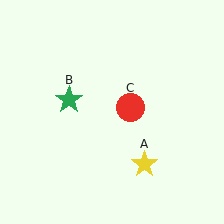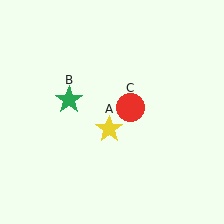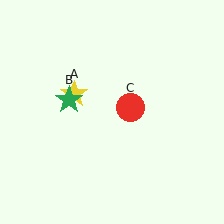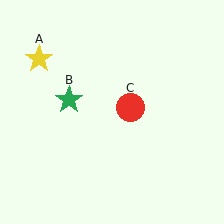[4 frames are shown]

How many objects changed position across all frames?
1 object changed position: yellow star (object A).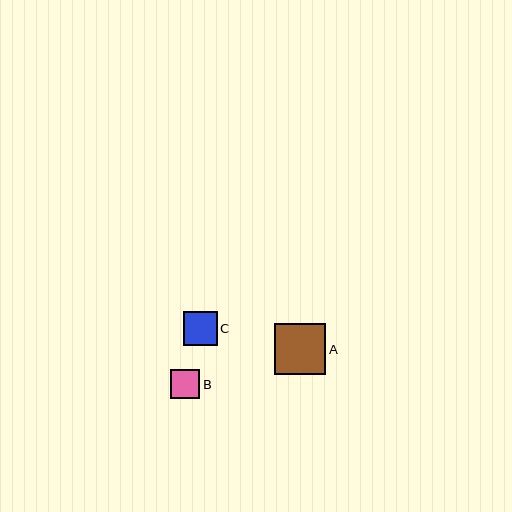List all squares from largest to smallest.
From largest to smallest: A, C, B.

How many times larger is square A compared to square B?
Square A is approximately 1.7 times the size of square B.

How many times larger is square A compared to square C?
Square A is approximately 1.5 times the size of square C.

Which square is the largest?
Square A is the largest with a size of approximately 51 pixels.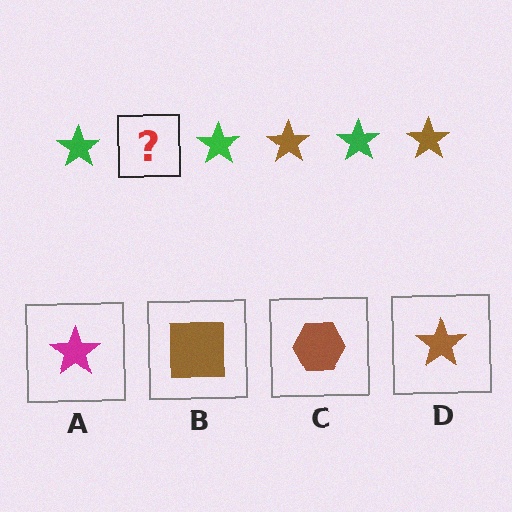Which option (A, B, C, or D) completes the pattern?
D.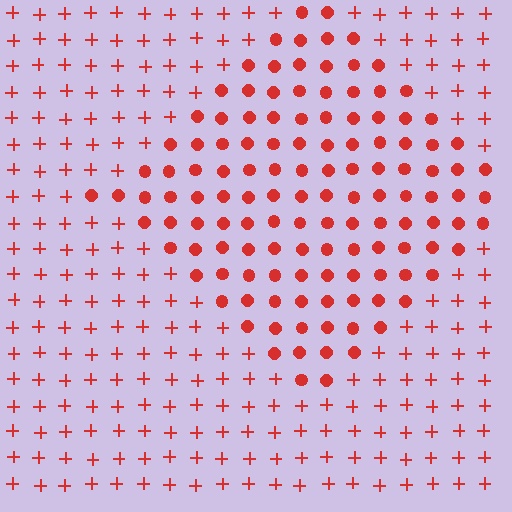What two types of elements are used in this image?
The image uses circles inside the diamond region and plus signs outside it.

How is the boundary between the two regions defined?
The boundary is defined by a change in element shape: circles inside vs. plus signs outside. All elements share the same color and spacing.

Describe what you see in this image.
The image is filled with small red elements arranged in a uniform grid. A diamond-shaped region contains circles, while the surrounding area contains plus signs. The boundary is defined purely by the change in element shape.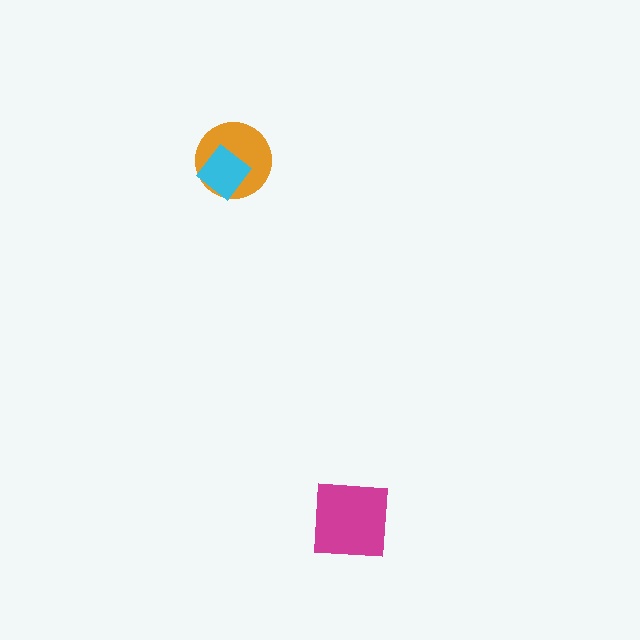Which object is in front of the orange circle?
The cyan diamond is in front of the orange circle.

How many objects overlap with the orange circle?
1 object overlaps with the orange circle.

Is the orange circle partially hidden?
Yes, it is partially covered by another shape.